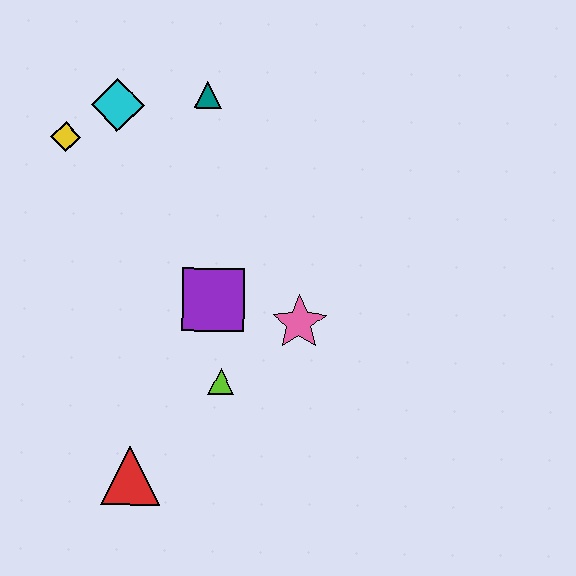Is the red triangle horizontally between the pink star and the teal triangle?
No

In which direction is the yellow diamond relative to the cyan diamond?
The yellow diamond is to the left of the cyan diamond.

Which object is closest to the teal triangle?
The cyan diamond is closest to the teal triangle.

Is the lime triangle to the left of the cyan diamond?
No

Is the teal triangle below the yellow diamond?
No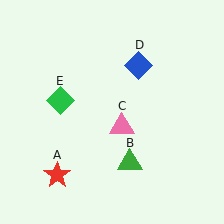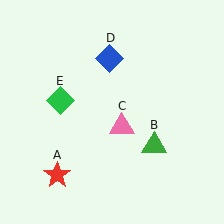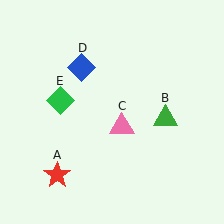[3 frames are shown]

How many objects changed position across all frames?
2 objects changed position: green triangle (object B), blue diamond (object D).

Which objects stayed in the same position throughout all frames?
Red star (object A) and pink triangle (object C) and green diamond (object E) remained stationary.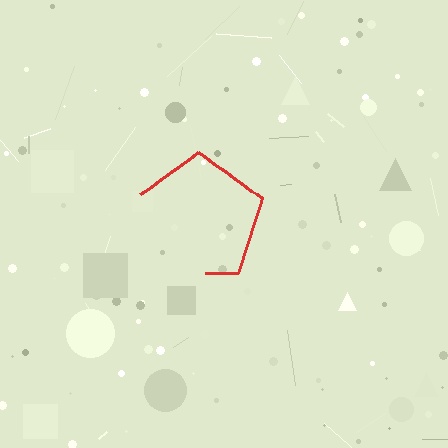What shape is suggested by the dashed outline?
The dashed outline suggests a pentagon.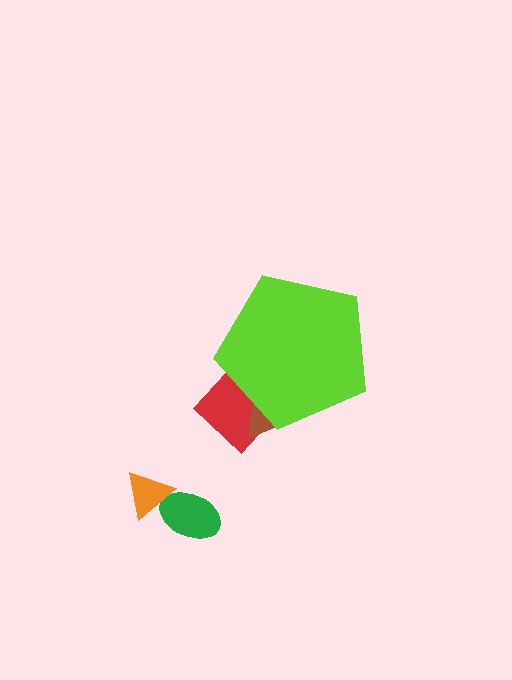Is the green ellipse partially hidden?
No, the green ellipse is fully visible.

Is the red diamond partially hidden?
Yes, the red diamond is partially hidden behind the lime pentagon.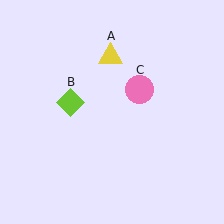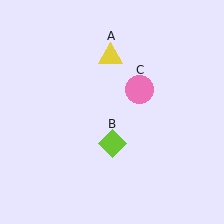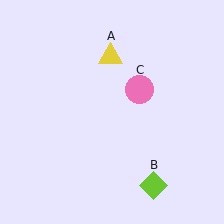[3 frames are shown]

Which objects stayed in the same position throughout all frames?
Yellow triangle (object A) and pink circle (object C) remained stationary.